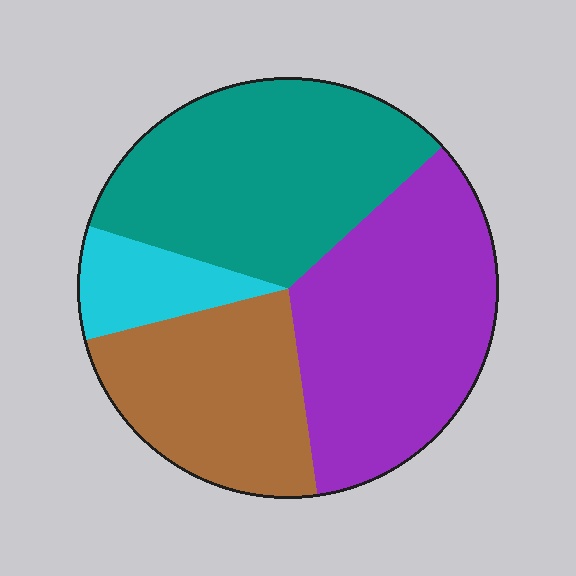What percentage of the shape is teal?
Teal covers roughly 35% of the shape.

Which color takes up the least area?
Cyan, at roughly 10%.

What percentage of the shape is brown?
Brown covers around 25% of the shape.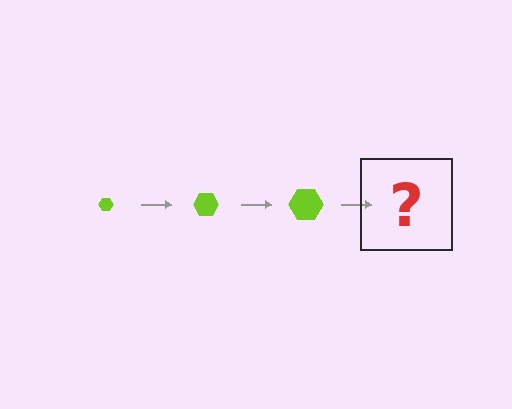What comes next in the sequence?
The next element should be a lime hexagon, larger than the previous one.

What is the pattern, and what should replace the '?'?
The pattern is that the hexagon gets progressively larger each step. The '?' should be a lime hexagon, larger than the previous one.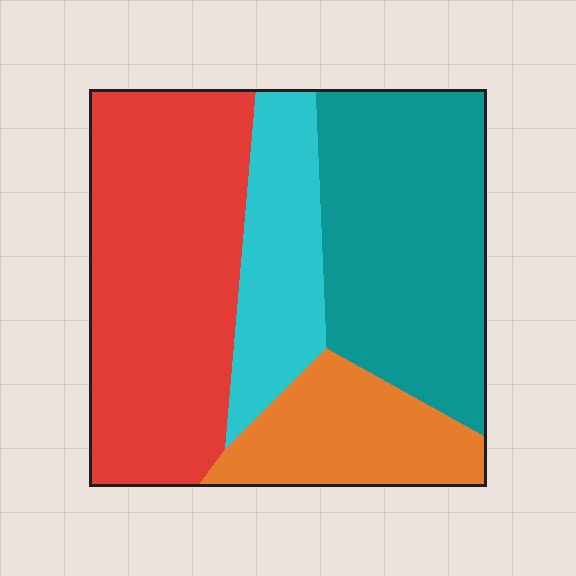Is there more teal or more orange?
Teal.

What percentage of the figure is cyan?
Cyan takes up about one sixth (1/6) of the figure.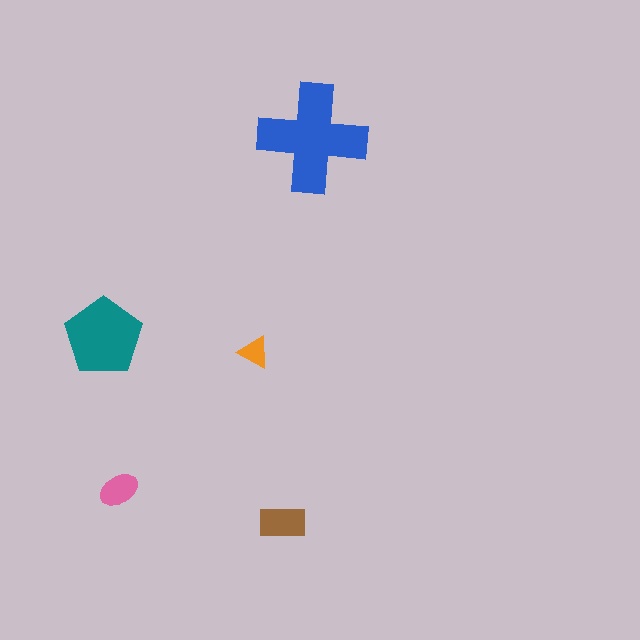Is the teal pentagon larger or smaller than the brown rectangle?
Larger.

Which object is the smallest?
The orange triangle.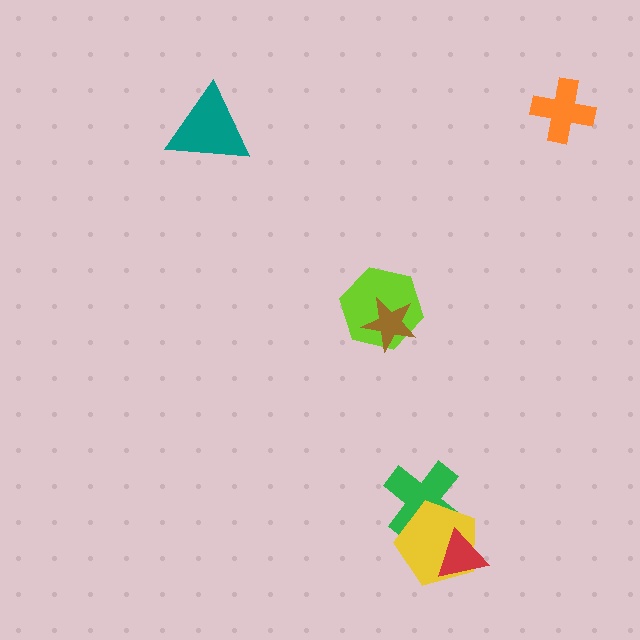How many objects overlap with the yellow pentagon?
2 objects overlap with the yellow pentagon.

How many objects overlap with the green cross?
1 object overlaps with the green cross.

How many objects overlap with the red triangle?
1 object overlaps with the red triangle.